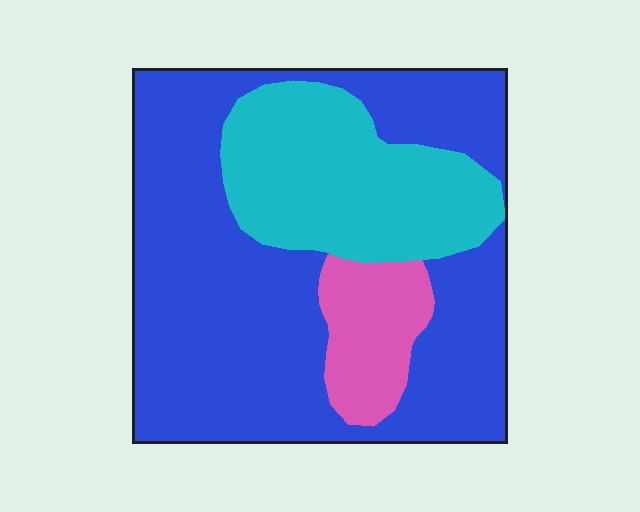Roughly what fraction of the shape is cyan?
Cyan takes up between a sixth and a third of the shape.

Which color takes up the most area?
Blue, at roughly 65%.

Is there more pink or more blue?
Blue.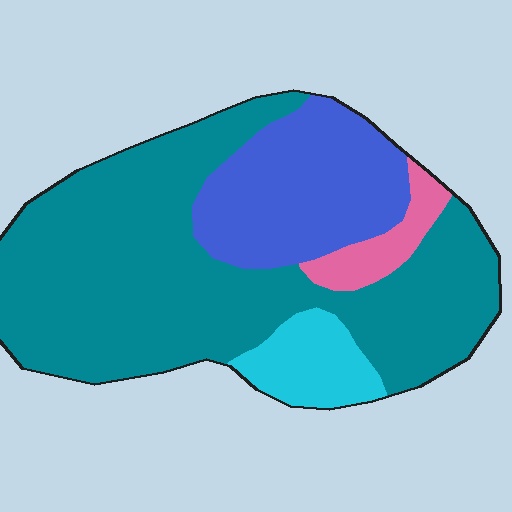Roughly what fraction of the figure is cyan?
Cyan takes up less than a quarter of the figure.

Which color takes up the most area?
Teal, at roughly 65%.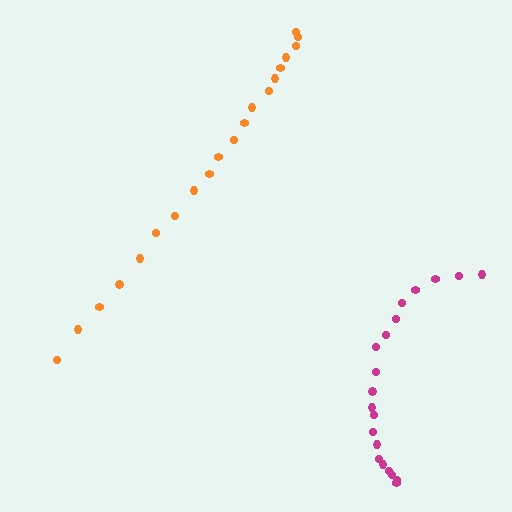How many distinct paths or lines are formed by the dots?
There are 2 distinct paths.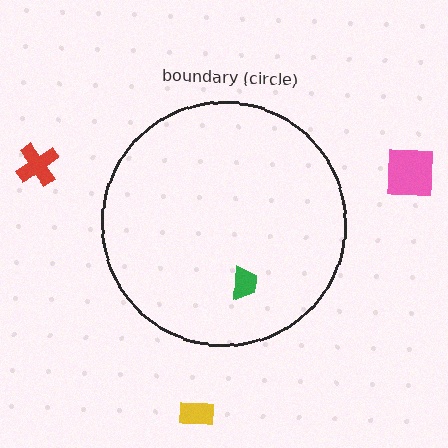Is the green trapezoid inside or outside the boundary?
Inside.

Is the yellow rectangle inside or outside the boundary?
Outside.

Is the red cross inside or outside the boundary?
Outside.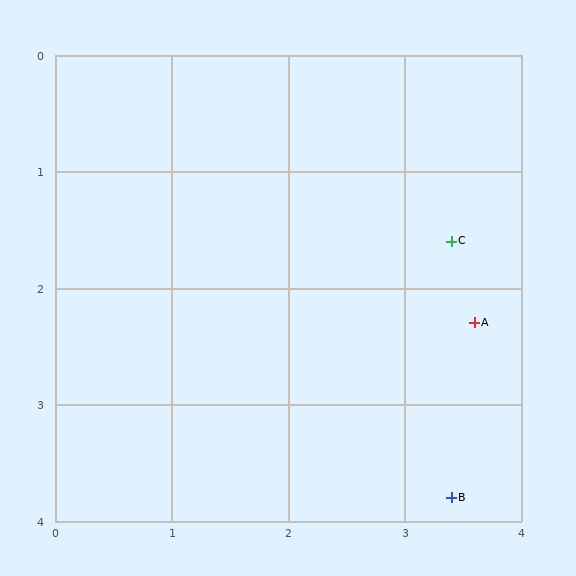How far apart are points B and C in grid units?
Points B and C are about 2.2 grid units apart.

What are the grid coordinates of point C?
Point C is at approximately (3.4, 1.6).